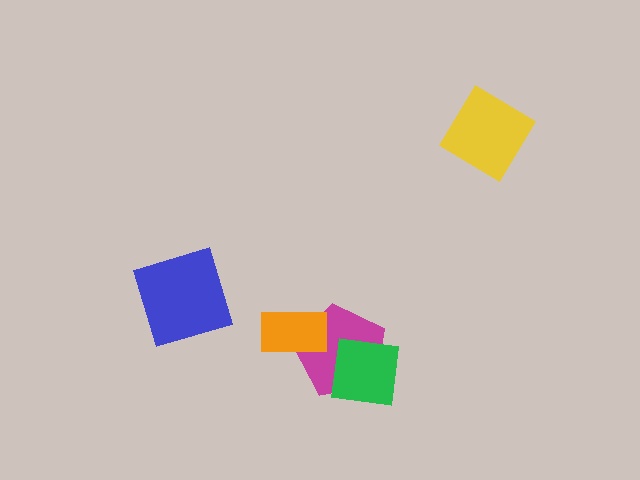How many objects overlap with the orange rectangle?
1 object overlaps with the orange rectangle.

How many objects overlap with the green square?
1 object overlaps with the green square.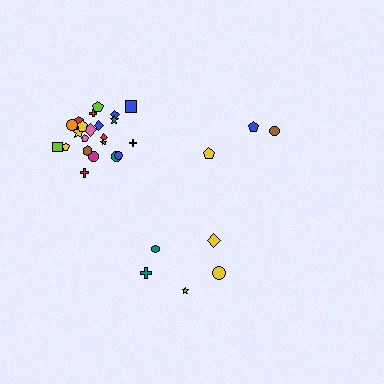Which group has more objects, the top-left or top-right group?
The top-left group.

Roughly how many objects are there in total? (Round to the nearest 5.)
Roughly 30 objects in total.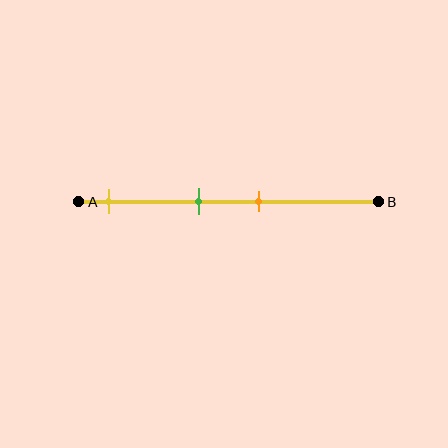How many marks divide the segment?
There are 3 marks dividing the segment.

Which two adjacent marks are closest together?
The green and orange marks are the closest adjacent pair.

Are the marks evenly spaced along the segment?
No, the marks are not evenly spaced.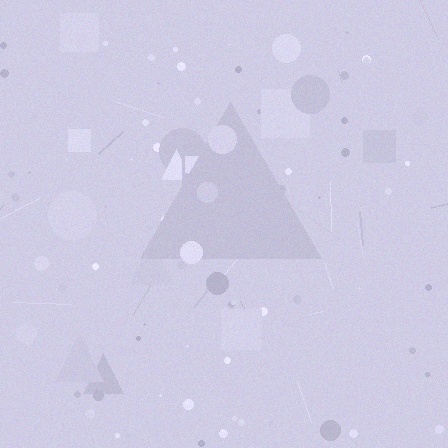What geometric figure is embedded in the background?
A triangle is embedded in the background.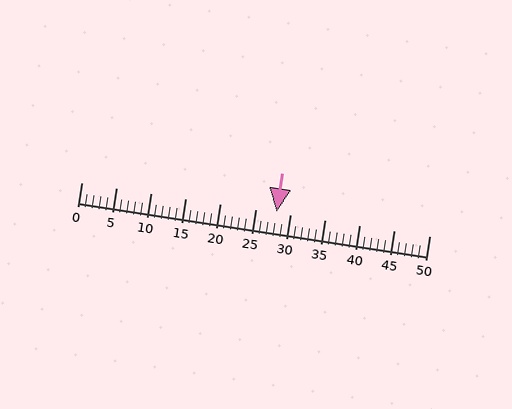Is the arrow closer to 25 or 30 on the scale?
The arrow is closer to 30.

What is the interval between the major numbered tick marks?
The major tick marks are spaced 5 units apart.